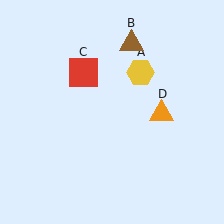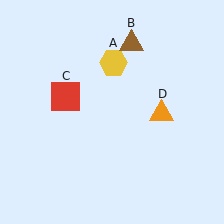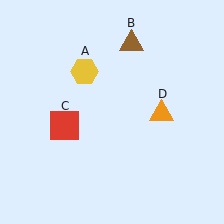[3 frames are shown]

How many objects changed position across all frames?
2 objects changed position: yellow hexagon (object A), red square (object C).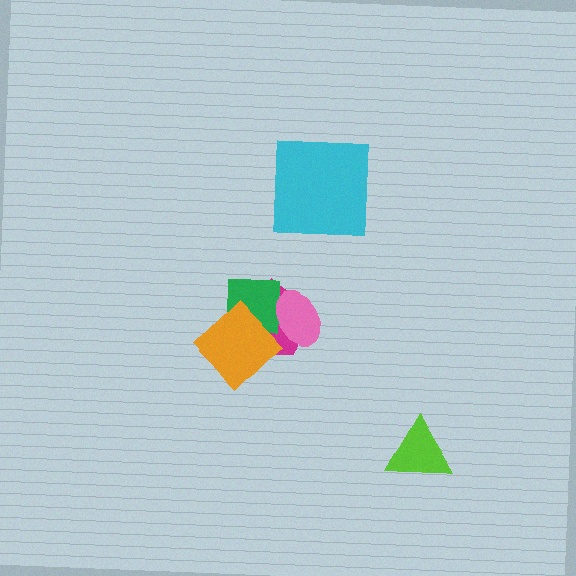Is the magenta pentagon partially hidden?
Yes, it is partially covered by another shape.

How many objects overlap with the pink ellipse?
3 objects overlap with the pink ellipse.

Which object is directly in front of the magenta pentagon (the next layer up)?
The green square is directly in front of the magenta pentagon.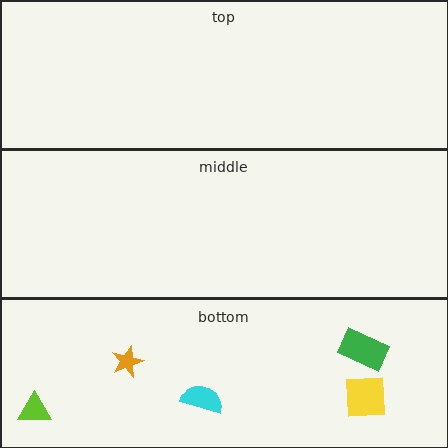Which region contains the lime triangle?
The bottom region.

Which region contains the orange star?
The bottom region.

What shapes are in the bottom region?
The lime triangle, the green rectangle, the cyan semicircle, the orange star, the yellow square.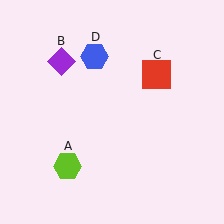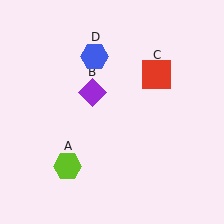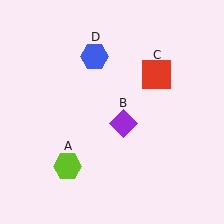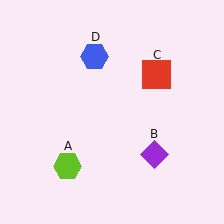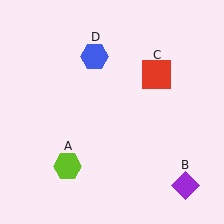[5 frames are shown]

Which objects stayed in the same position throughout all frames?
Lime hexagon (object A) and red square (object C) and blue hexagon (object D) remained stationary.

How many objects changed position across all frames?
1 object changed position: purple diamond (object B).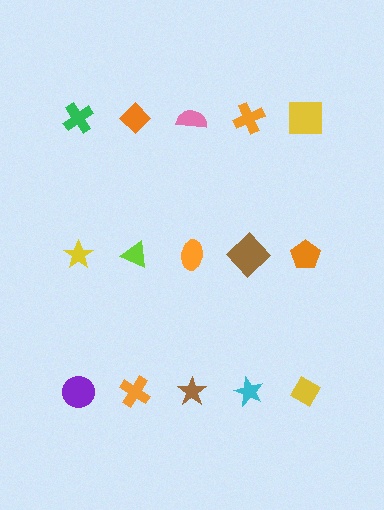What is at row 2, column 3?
An orange ellipse.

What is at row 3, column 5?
A yellow diamond.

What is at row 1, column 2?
An orange diamond.